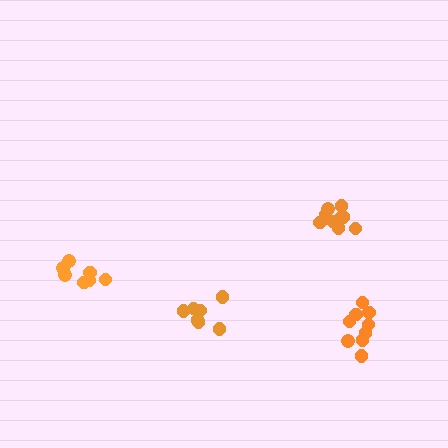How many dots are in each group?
Group 1: 9 dots, Group 2: 9 dots, Group 3: 7 dots, Group 4: 7 dots (32 total).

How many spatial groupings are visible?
There are 4 spatial groupings.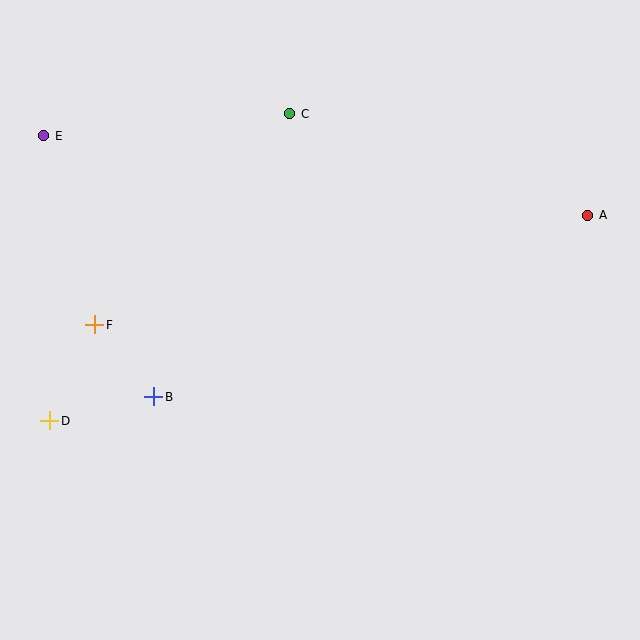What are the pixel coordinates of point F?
Point F is at (95, 325).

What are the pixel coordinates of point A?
Point A is at (588, 215).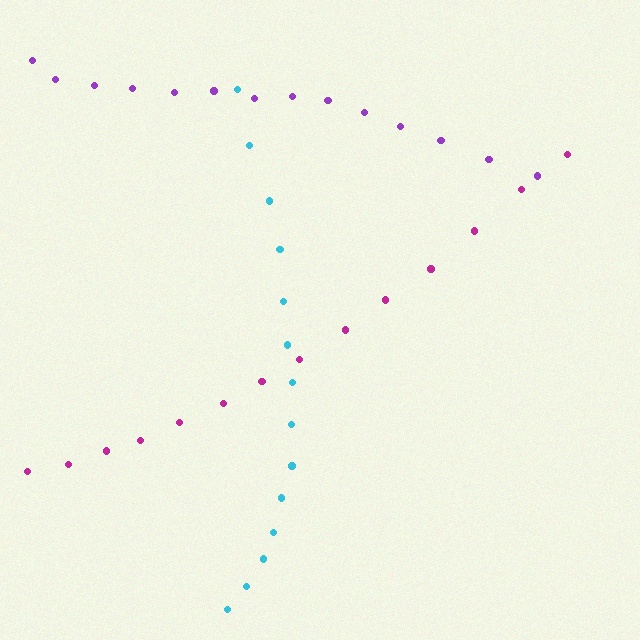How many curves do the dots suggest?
There are 3 distinct paths.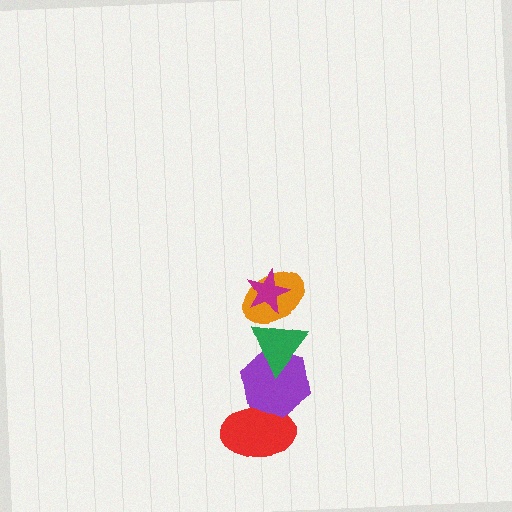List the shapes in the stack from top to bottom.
From top to bottom: the magenta star, the orange ellipse, the green triangle, the purple hexagon, the red ellipse.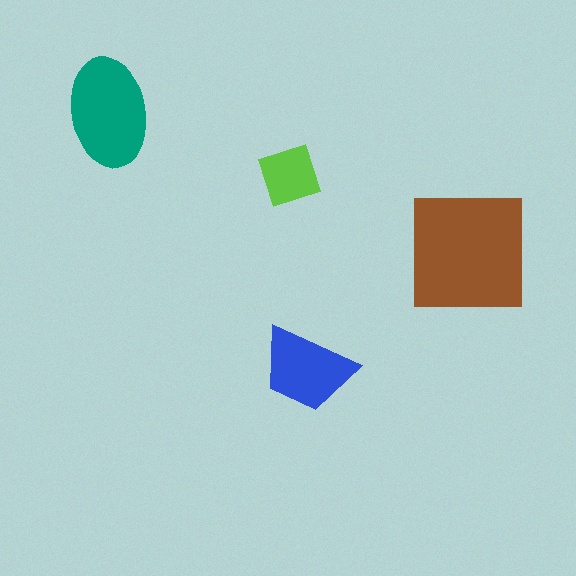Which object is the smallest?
The lime diamond.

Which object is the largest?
The brown square.